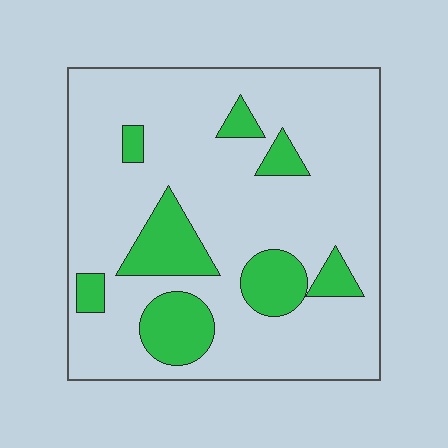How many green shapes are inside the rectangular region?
8.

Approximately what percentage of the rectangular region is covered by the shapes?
Approximately 20%.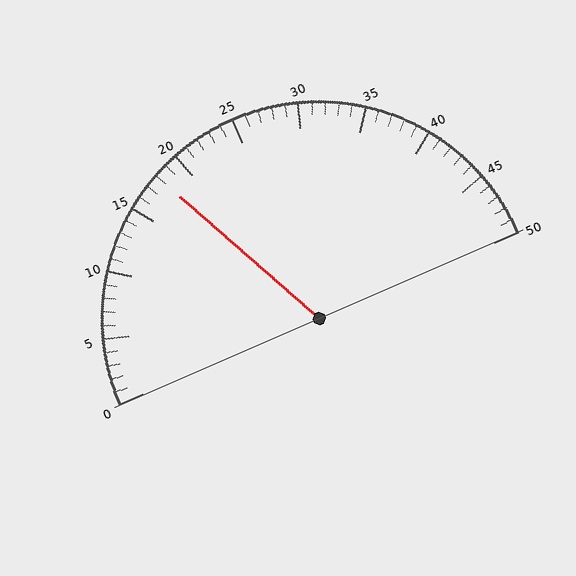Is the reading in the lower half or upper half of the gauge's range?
The reading is in the lower half of the range (0 to 50).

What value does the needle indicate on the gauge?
The needle indicates approximately 18.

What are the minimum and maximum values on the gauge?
The gauge ranges from 0 to 50.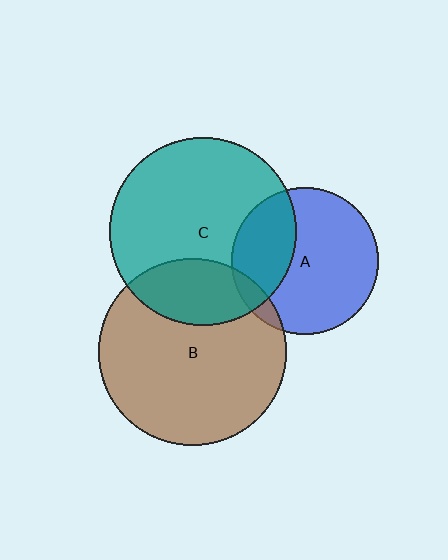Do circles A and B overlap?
Yes.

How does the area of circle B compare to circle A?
Approximately 1.6 times.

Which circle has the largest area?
Circle C (teal).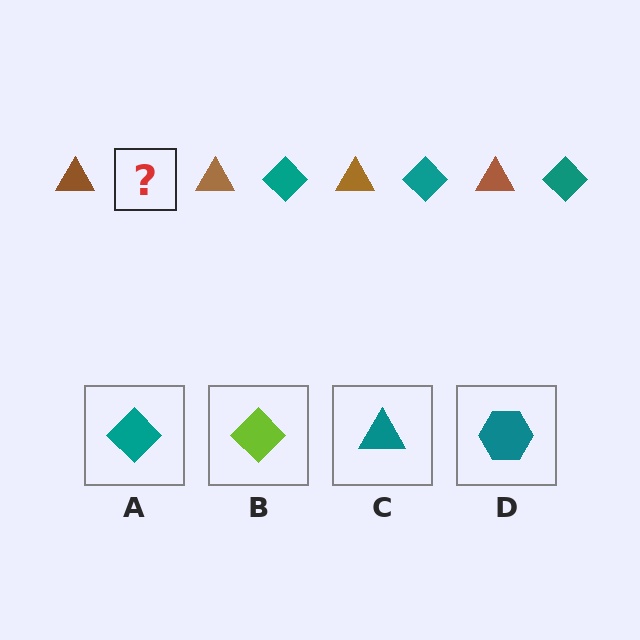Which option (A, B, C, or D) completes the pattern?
A.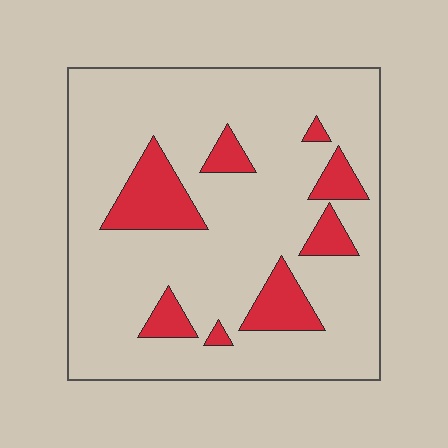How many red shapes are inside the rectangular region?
8.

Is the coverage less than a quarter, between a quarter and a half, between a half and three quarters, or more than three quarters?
Less than a quarter.